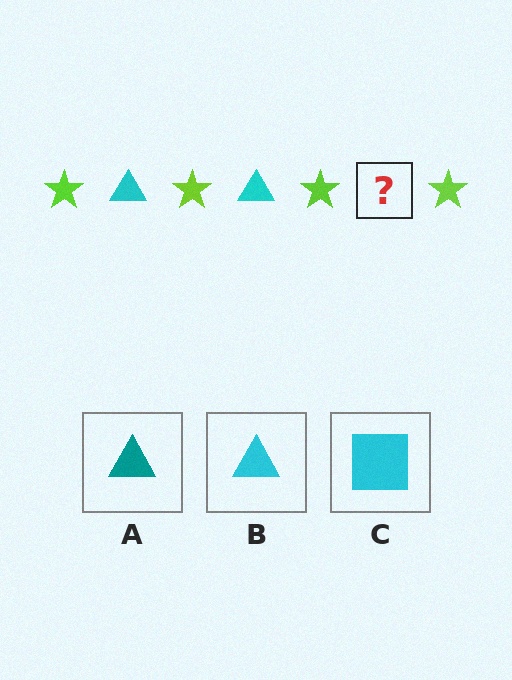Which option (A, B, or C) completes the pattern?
B.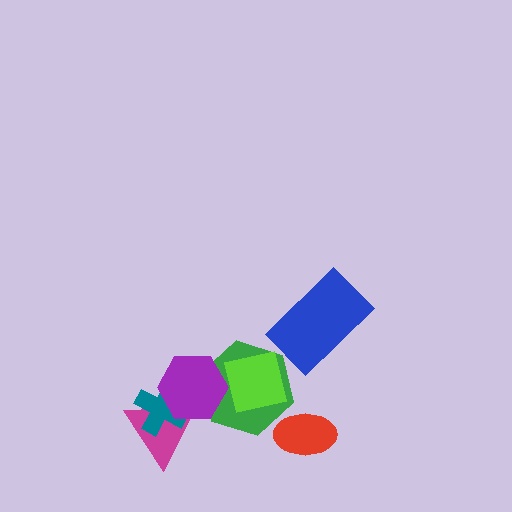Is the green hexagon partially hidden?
Yes, it is partially covered by another shape.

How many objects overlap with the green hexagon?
2 objects overlap with the green hexagon.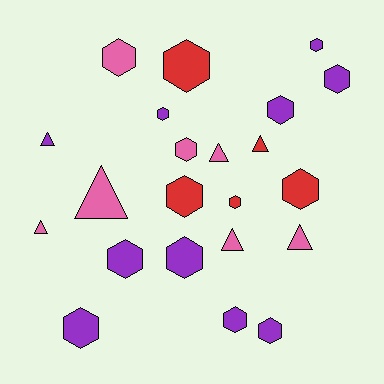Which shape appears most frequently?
Hexagon, with 15 objects.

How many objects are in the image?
There are 22 objects.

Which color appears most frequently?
Purple, with 10 objects.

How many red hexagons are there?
There are 4 red hexagons.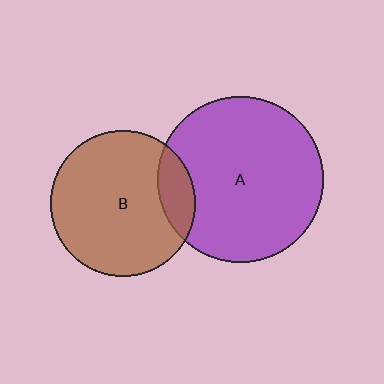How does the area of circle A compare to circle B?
Approximately 1.3 times.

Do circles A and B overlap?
Yes.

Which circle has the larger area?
Circle A (purple).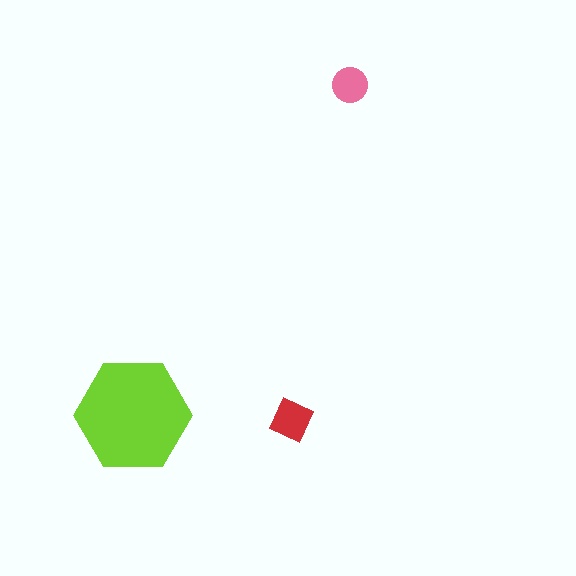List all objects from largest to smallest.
The lime hexagon, the red diamond, the pink circle.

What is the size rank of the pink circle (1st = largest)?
3rd.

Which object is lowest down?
The red diamond is bottommost.